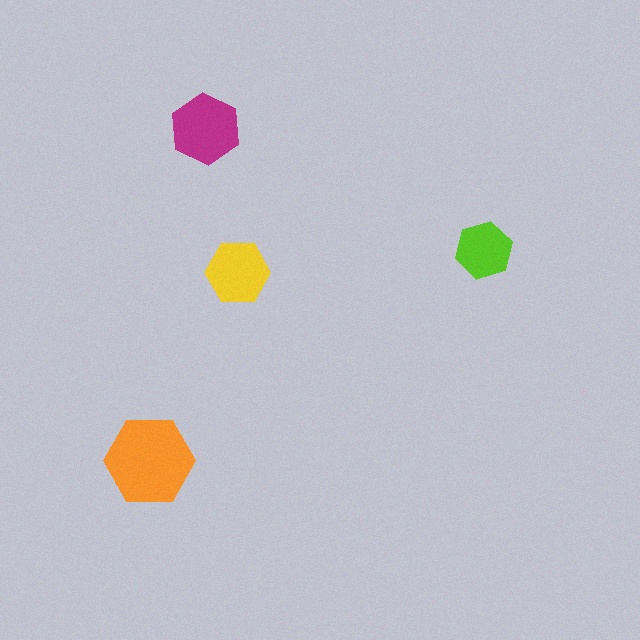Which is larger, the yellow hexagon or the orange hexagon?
The orange one.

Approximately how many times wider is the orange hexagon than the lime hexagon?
About 1.5 times wider.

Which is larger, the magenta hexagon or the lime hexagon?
The magenta one.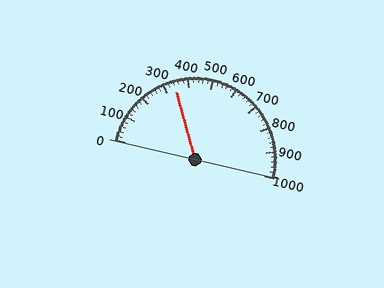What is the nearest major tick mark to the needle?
The nearest major tick mark is 300.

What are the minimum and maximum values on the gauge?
The gauge ranges from 0 to 1000.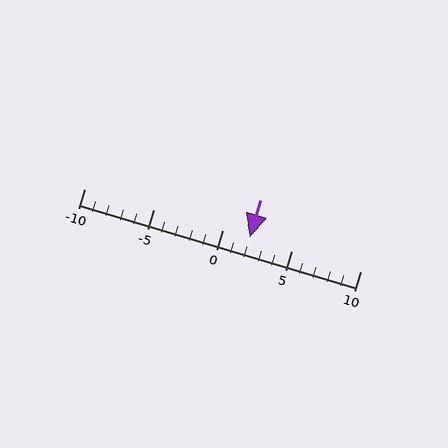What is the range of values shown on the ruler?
The ruler shows values from -10 to 10.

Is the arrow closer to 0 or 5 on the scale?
The arrow is closer to 0.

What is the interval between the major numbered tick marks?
The major tick marks are spaced 5 units apart.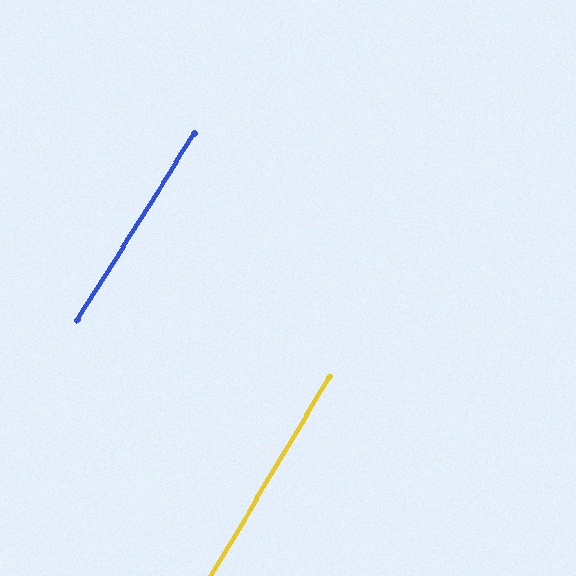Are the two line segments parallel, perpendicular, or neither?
Parallel — their directions differ by only 1.3°.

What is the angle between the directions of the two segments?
Approximately 1 degree.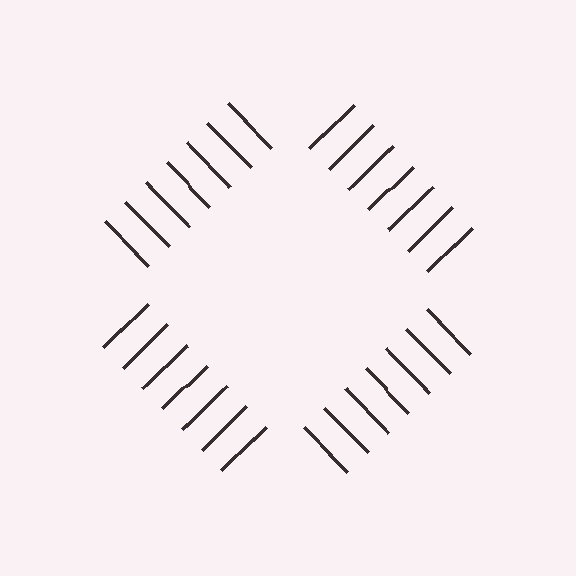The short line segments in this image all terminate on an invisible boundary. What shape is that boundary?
An illusory square — the line segments terminate on its edges but no continuous stroke is drawn.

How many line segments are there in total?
28 — 7 along each of the 4 edges.